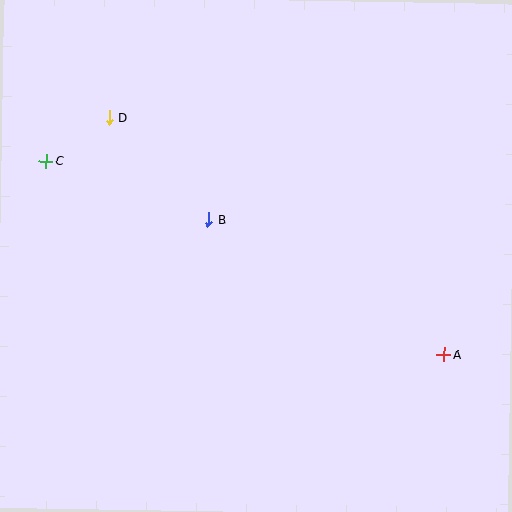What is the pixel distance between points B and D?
The distance between B and D is 142 pixels.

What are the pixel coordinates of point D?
Point D is at (110, 117).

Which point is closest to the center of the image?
Point B at (208, 220) is closest to the center.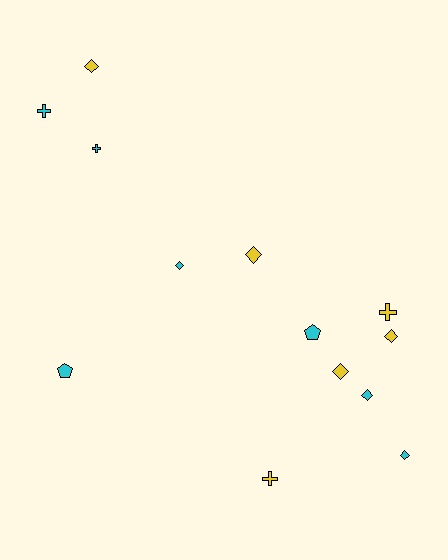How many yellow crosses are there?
There are 2 yellow crosses.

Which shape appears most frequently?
Diamond, with 7 objects.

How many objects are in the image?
There are 13 objects.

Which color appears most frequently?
Cyan, with 7 objects.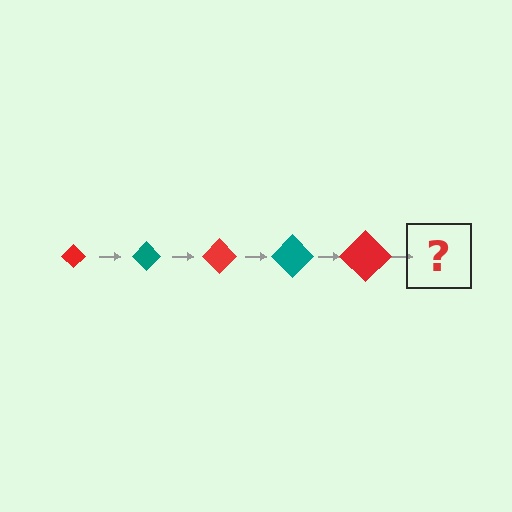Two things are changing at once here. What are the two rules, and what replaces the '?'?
The two rules are that the diamond grows larger each step and the color cycles through red and teal. The '?' should be a teal diamond, larger than the previous one.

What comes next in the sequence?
The next element should be a teal diamond, larger than the previous one.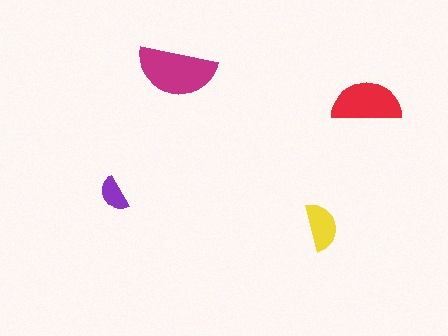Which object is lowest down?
The yellow semicircle is bottommost.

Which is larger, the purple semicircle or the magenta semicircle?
The magenta one.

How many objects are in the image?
There are 4 objects in the image.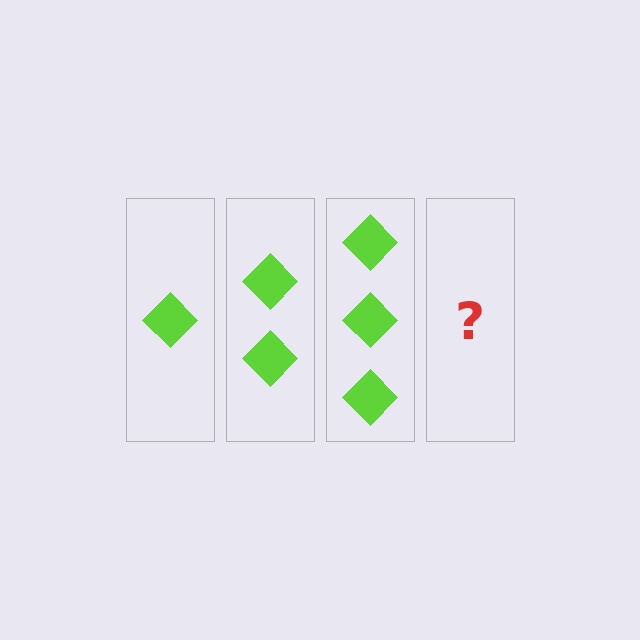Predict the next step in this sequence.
The next step is 4 diamonds.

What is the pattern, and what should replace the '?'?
The pattern is that each step adds one more diamond. The '?' should be 4 diamonds.